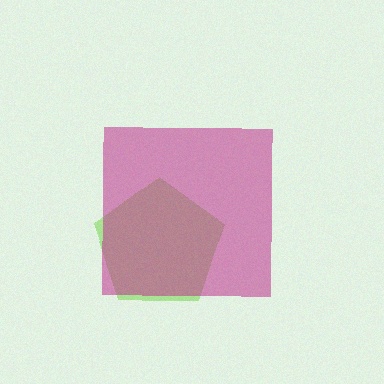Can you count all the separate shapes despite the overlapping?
Yes, there are 2 separate shapes.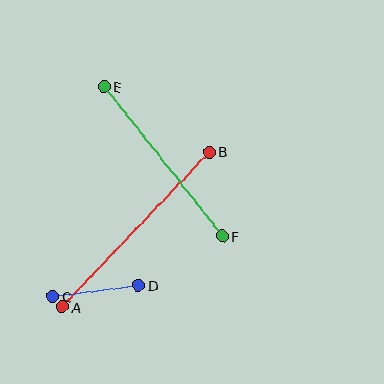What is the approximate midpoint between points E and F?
The midpoint is at approximately (163, 161) pixels.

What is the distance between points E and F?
The distance is approximately 191 pixels.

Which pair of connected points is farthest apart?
Points A and B are farthest apart.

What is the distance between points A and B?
The distance is approximately 213 pixels.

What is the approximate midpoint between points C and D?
The midpoint is at approximately (96, 291) pixels.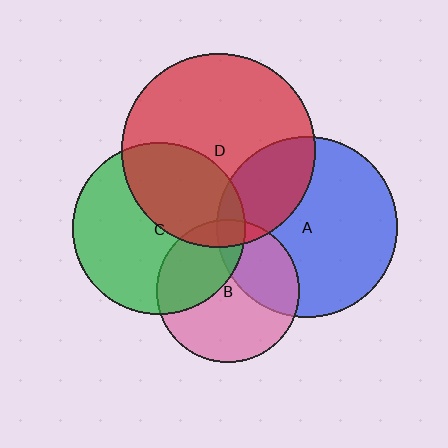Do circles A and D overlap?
Yes.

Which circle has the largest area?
Circle D (red).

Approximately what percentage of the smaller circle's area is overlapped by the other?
Approximately 30%.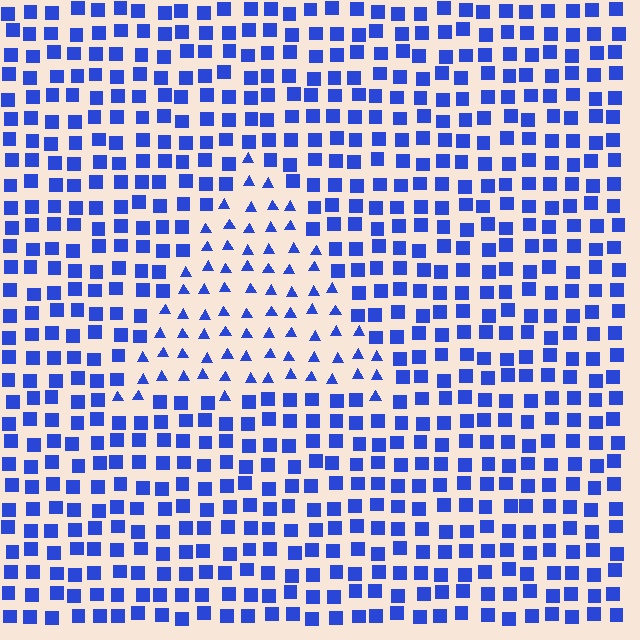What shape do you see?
I see a triangle.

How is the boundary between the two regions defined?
The boundary is defined by a change in element shape: triangles inside vs. squares outside. All elements share the same color and spacing.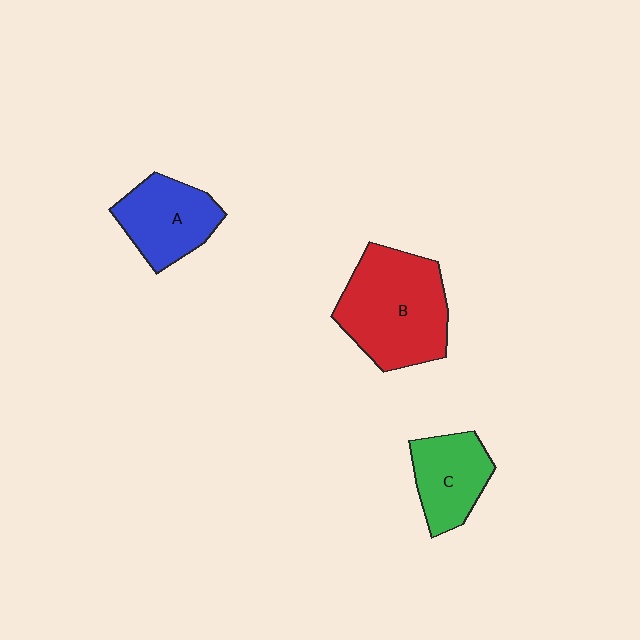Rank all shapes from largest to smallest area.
From largest to smallest: B (red), A (blue), C (green).